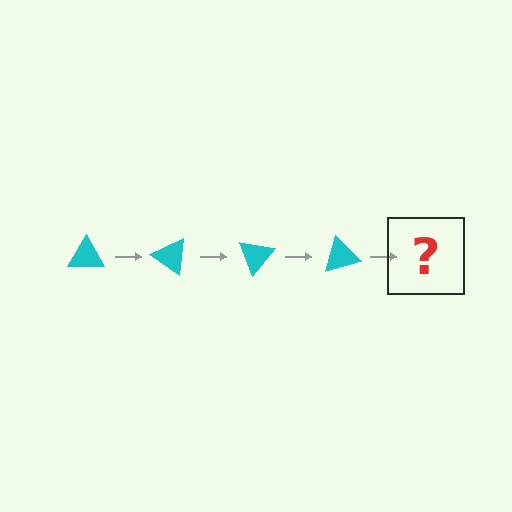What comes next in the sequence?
The next element should be a cyan triangle rotated 140 degrees.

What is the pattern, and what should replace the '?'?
The pattern is that the triangle rotates 35 degrees each step. The '?' should be a cyan triangle rotated 140 degrees.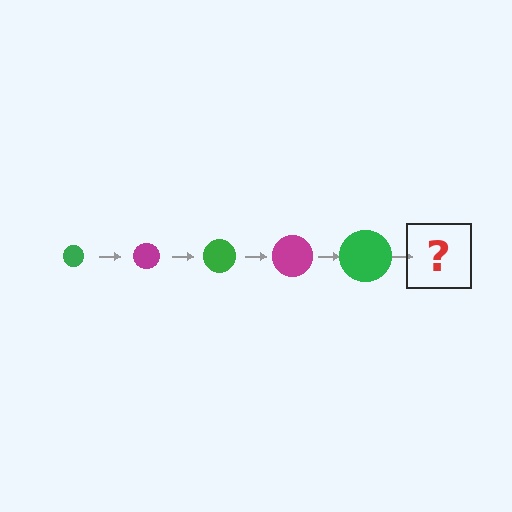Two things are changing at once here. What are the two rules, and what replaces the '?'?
The two rules are that the circle grows larger each step and the color cycles through green and magenta. The '?' should be a magenta circle, larger than the previous one.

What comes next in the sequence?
The next element should be a magenta circle, larger than the previous one.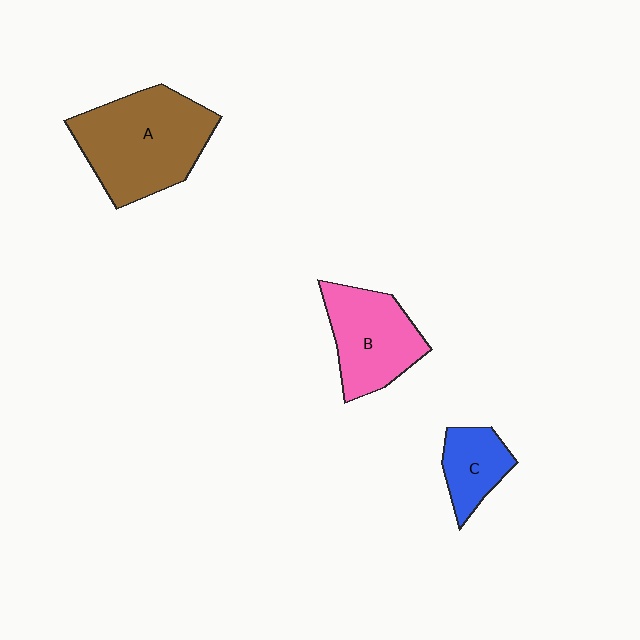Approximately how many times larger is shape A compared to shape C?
Approximately 2.5 times.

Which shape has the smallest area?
Shape C (blue).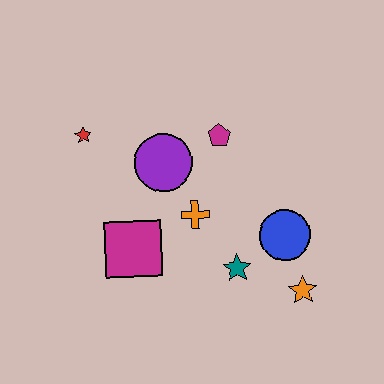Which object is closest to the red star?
The purple circle is closest to the red star.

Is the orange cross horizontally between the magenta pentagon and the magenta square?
Yes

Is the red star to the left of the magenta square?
Yes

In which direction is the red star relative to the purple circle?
The red star is to the left of the purple circle.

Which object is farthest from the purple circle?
The orange star is farthest from the purple circle.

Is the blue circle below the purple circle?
Yes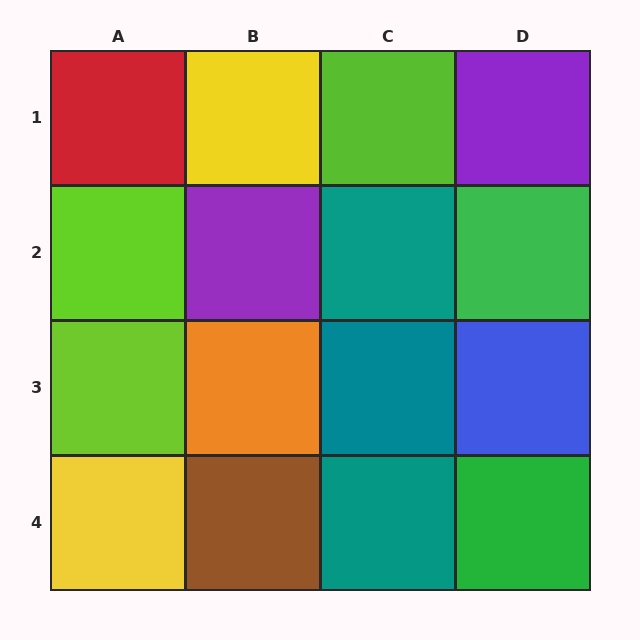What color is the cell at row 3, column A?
Lime.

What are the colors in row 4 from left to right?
Yellow, brown, teal, green.